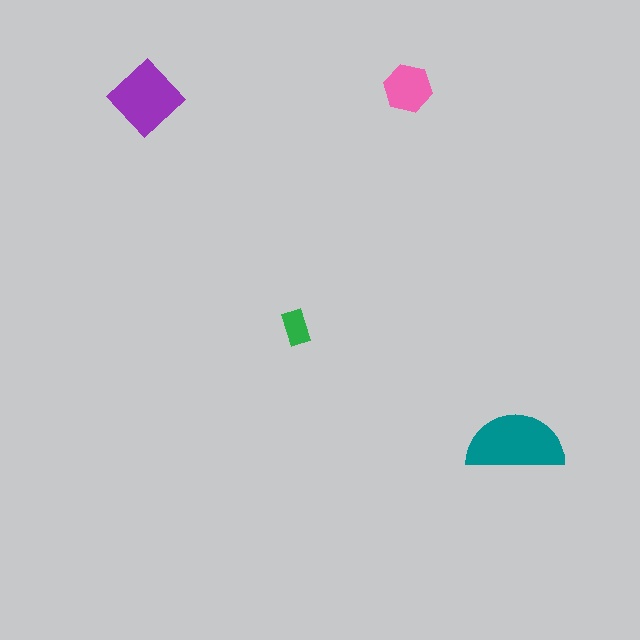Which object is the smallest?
The green rectangle.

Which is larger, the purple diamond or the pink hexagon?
The purple diamond.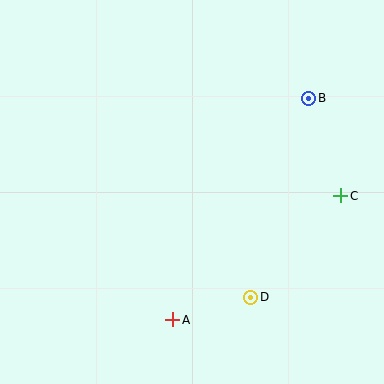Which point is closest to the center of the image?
Point D at (251, 297) is closest to the center.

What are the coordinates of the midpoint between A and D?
The midpoint between A and D is at (212, 308).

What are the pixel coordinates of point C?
Point C is at (341, 196).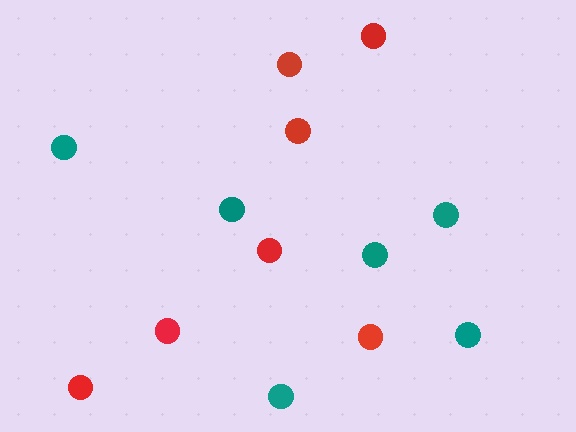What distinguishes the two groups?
There are 2 groups: one group of teal circles (6) and one group of red circles (7).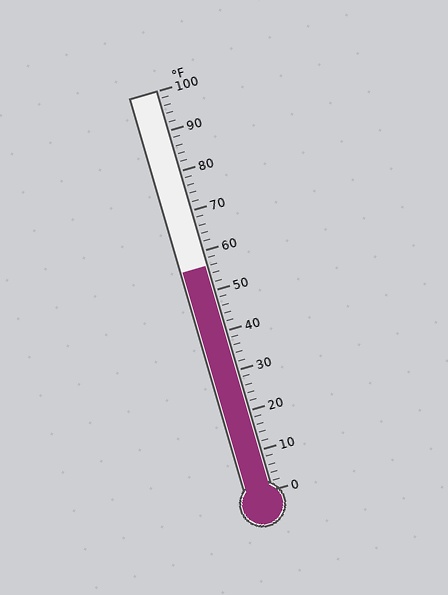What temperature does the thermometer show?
The thermometer shows approximately 56°F.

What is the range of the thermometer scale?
The thermometer scale ranges from 0°F to 100°F.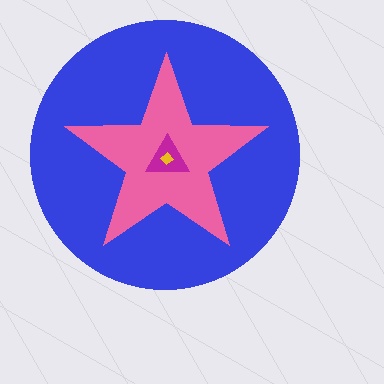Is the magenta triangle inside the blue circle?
Yes.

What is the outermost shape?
The blue circle.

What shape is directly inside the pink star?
The magenta triangle.